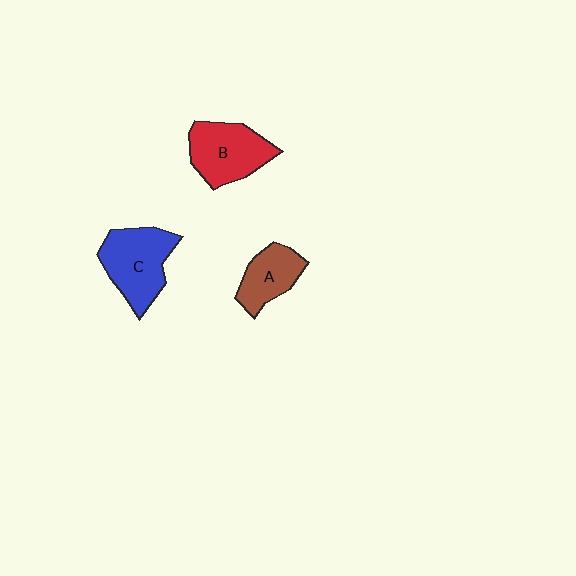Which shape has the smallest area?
Shape A (brown).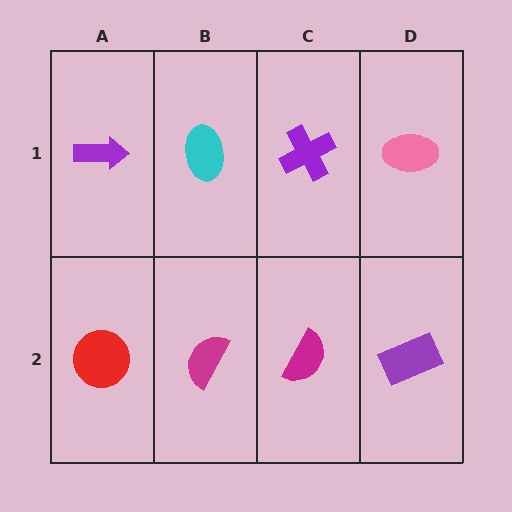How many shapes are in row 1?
4 shapes.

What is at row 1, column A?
A purple arrow.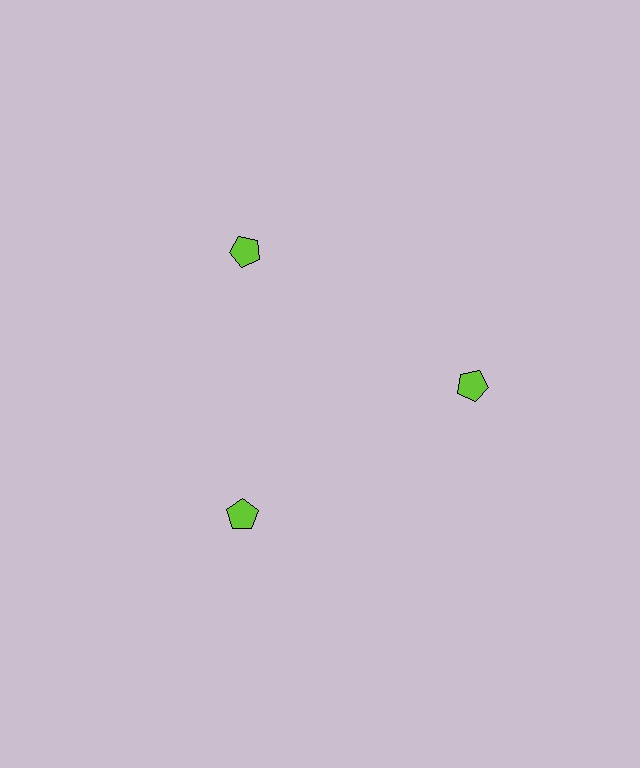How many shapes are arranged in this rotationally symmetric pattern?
There are 3 shapes, arranged in 3 groups of 1.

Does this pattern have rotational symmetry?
Yes, this pattern has 3-fold rotational symmetry. It looks the same after rotating 120 degrees around the center.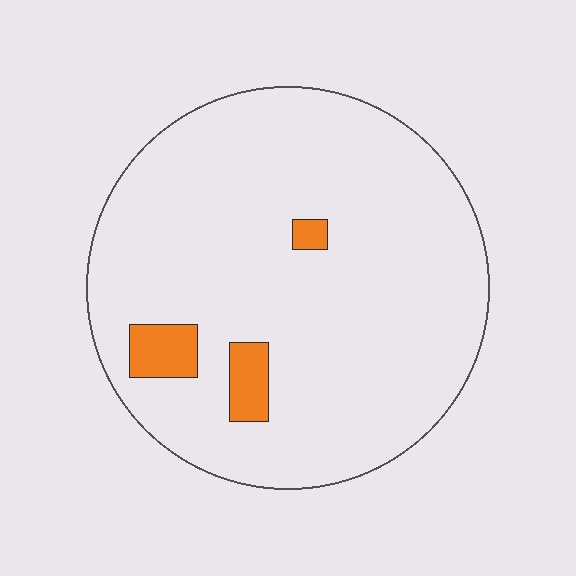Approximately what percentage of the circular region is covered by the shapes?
Approximately 5%.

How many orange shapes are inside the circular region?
3.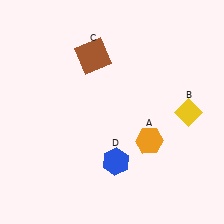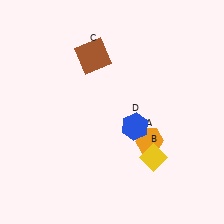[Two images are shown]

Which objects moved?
The objects that moved are: the yellow diamond (B), the blue hexagon (D).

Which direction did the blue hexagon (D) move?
The blue hexagon (D) moved up.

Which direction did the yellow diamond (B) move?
The yellow diamond (B) moved down.